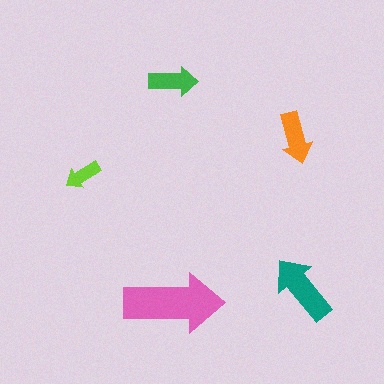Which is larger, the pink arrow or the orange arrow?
The pink one.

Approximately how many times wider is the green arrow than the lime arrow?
About 1.5 times wider.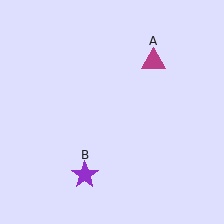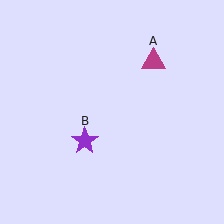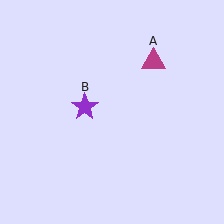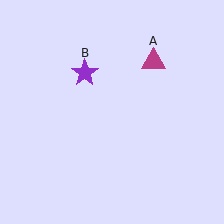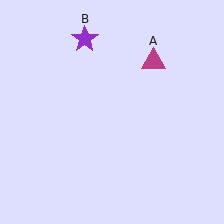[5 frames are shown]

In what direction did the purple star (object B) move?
The purple star (object B) moved up.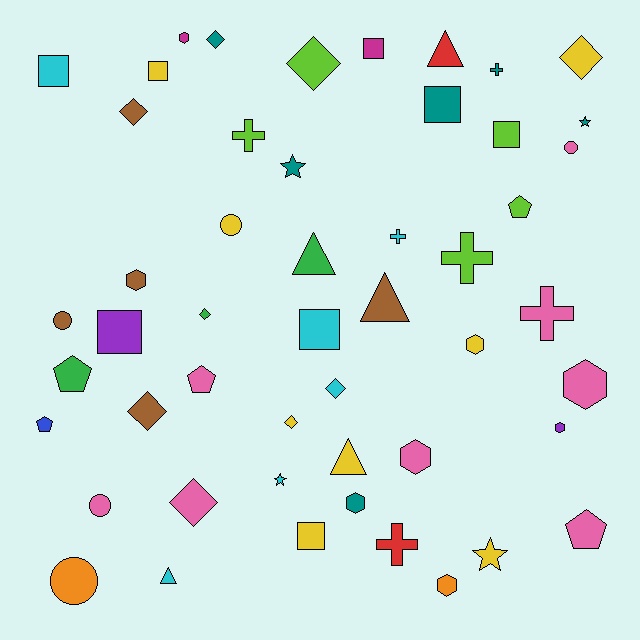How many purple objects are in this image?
There are 2 purple objects.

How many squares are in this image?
There are 8 squares.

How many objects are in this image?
There are 50 objects.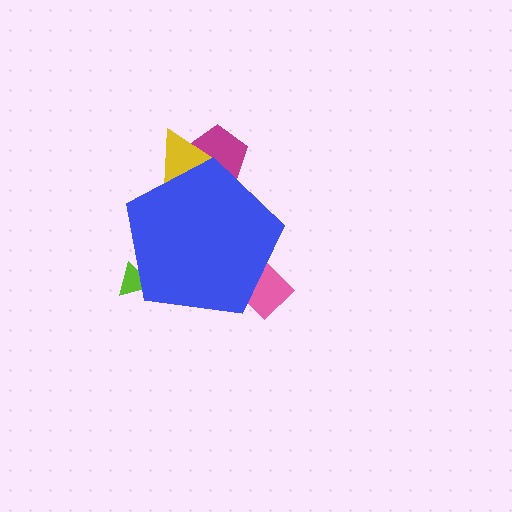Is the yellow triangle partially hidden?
Yes, the yellow triangle is partially hidden behind the blue pentagon.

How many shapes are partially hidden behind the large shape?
4 shapes are partially hidden.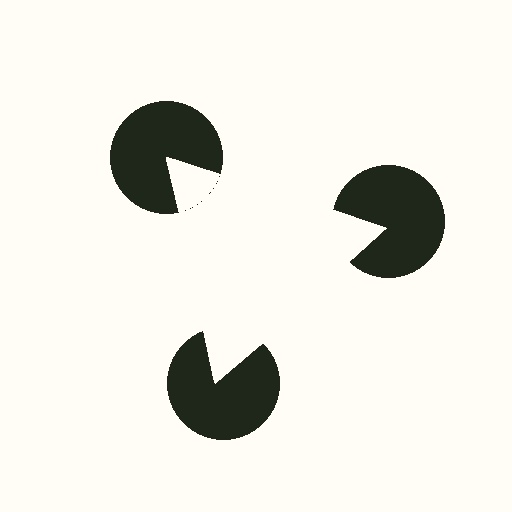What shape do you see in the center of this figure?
An illusory triangle — its edges are inferred from the aligned wedge cuts in the pac-man discs, not physically drawn.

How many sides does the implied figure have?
3 sides.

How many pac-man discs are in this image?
There are 3 — one at each vertex of the illusory triangle.